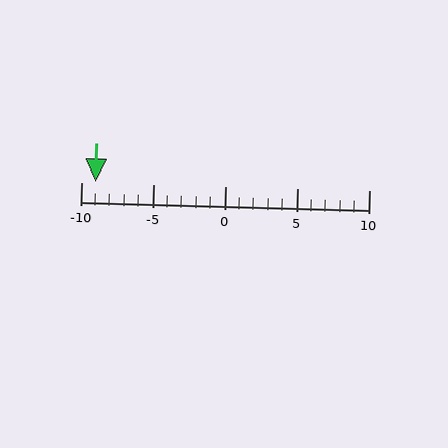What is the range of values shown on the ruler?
The ruler shows values from -10 to 10.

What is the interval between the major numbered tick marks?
The major tick marks are spaced 5 units apart.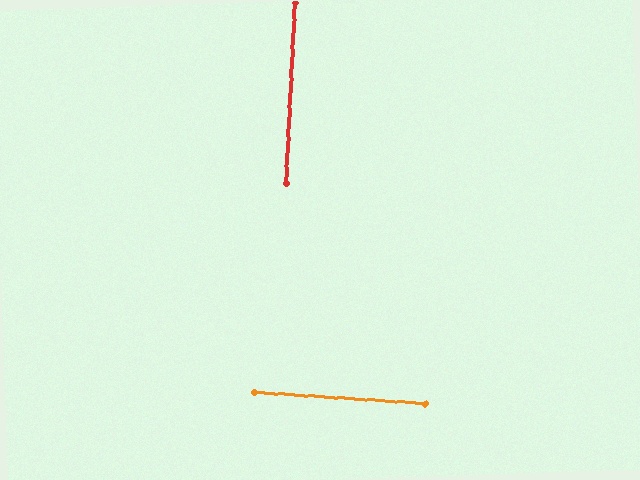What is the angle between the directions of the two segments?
Approximately 89 degrees.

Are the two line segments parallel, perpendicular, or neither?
Perpendicular — they meet at approximately 89°.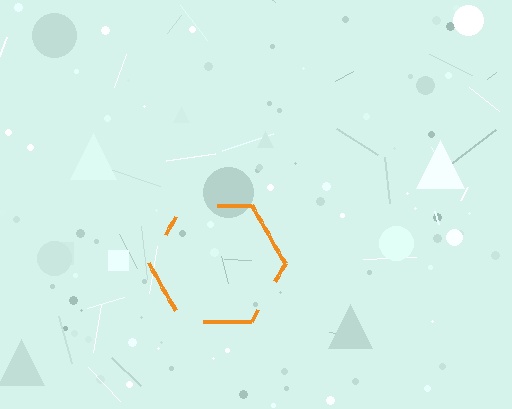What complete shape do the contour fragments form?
The contour fragments form a hexagon.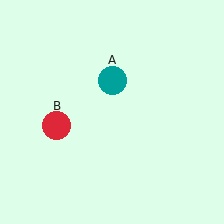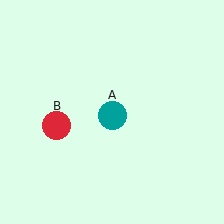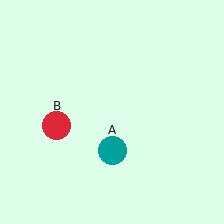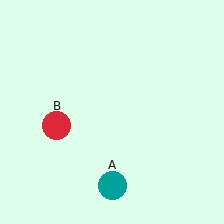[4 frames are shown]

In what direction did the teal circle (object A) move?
The teal circle (object A) moved down.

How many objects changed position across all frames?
1 object changed position: teal circle (object A).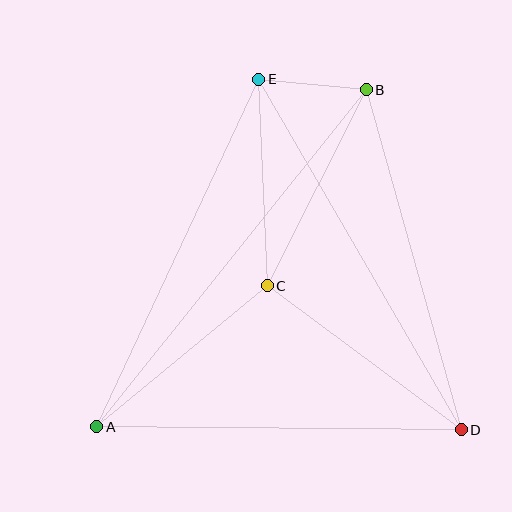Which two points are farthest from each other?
Points A and B are farthest from each other.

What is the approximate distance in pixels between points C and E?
The distance between C and E is approximately 207 pixels.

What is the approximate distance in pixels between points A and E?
The distance between A and E is approximately 384 pixels.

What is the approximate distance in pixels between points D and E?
The distance between D and E is approximately 405 pixels.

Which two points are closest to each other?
Points B and E are closest to each other.